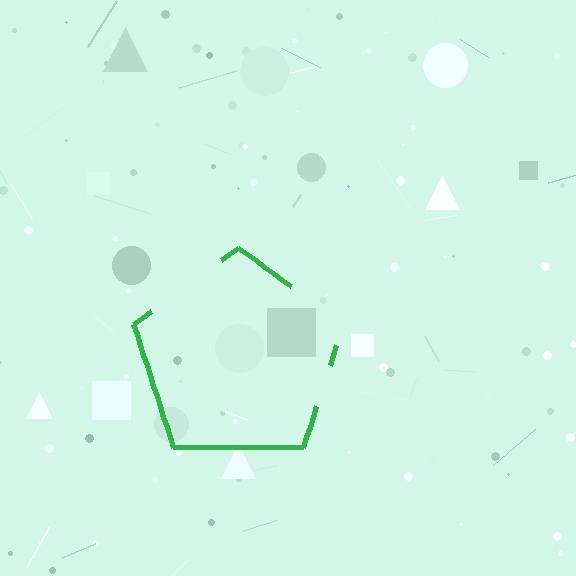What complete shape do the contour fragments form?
The contour fragments form a pentagon.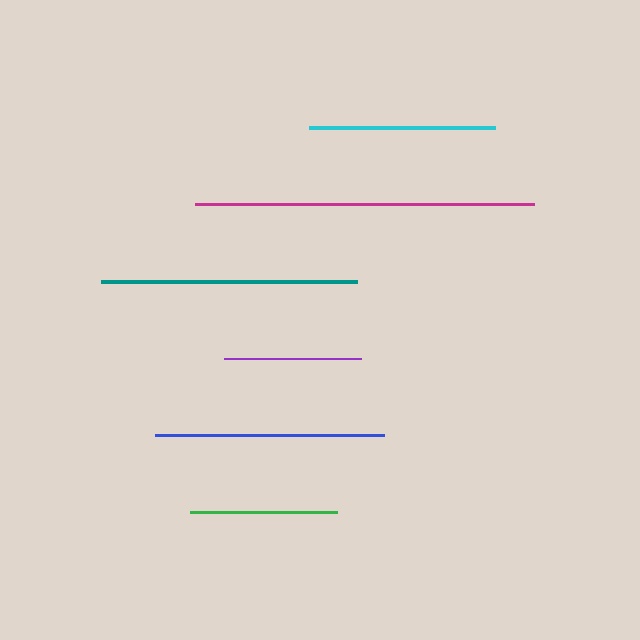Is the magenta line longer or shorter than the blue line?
The magenta line is longer than the blue line.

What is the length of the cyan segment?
The cyan segment is approximately 186 pixels long.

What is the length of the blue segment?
The blue segment is approximately 229 pixels long.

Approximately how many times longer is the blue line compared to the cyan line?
The blue line is approximately 1.2 times the length of the cyan line.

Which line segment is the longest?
The magenta line is the longest at approximately 339 pixels.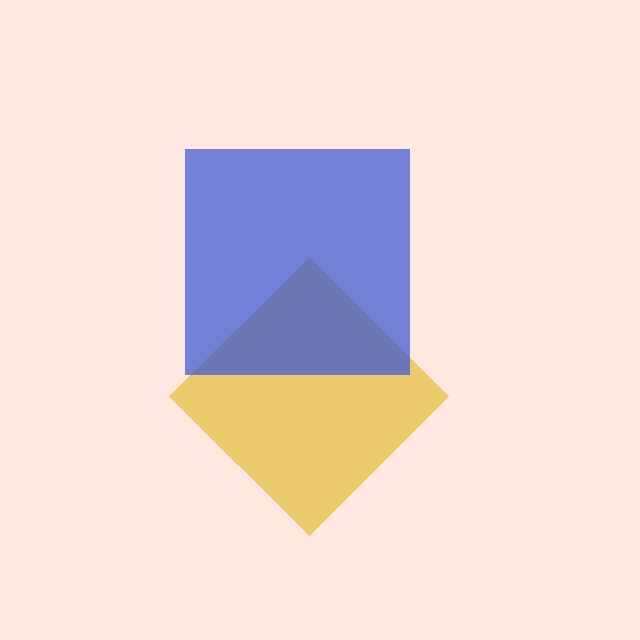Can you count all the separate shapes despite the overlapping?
Yes, there are 2 separate shapes.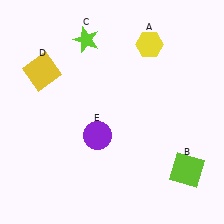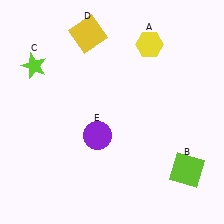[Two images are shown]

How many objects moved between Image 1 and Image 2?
2 objects moved between the two images.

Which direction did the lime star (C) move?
The lime star (C) moved left.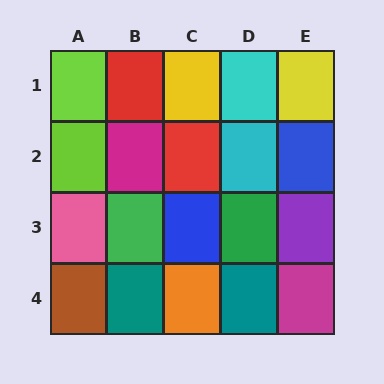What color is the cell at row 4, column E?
Magenta.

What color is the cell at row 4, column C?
Orange.